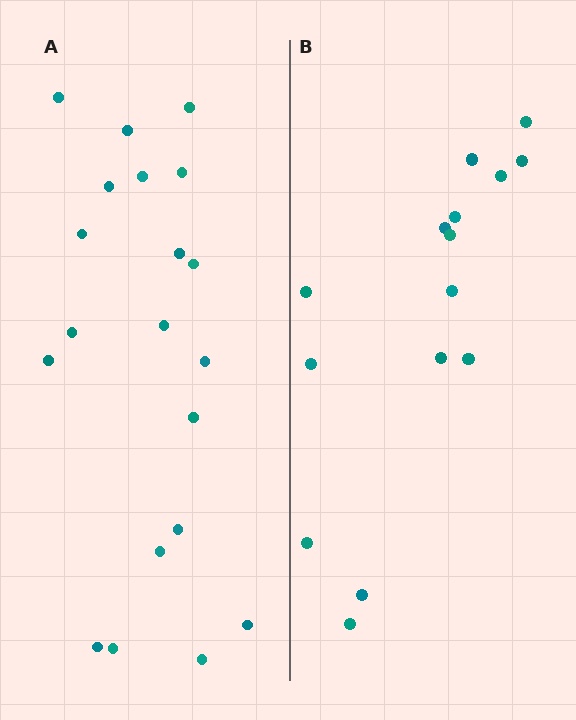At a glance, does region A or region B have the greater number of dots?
Region A (the left region) has more dots.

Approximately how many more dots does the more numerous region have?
Region A has about 5 more dots than region B.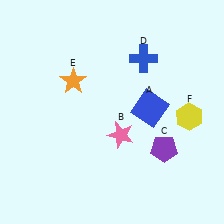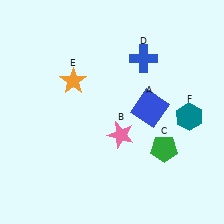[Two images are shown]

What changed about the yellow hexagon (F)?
In Image 1, F is yellow. In Image 2, it changed to teal.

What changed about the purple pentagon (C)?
In Image 1, C is purple. In Image 2, it changed to green.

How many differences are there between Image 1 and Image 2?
There are 2 differences between the two images.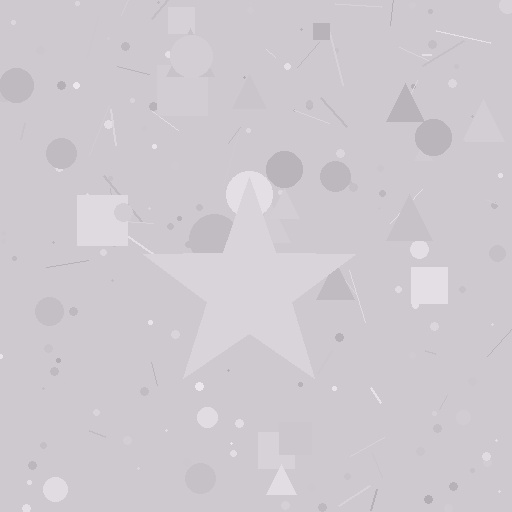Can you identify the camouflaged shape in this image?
The camouflaged shape is a star.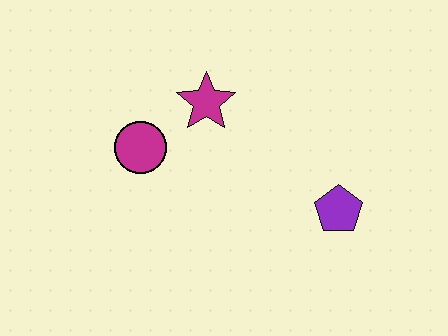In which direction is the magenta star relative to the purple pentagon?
The magenta star is to the left of the purple pentagon.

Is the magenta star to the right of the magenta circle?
Yes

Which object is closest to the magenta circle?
The magenta star is closest to the magenta circle.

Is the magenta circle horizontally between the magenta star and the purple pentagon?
No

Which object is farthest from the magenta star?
The purple pentagon is farthest from the magenta star.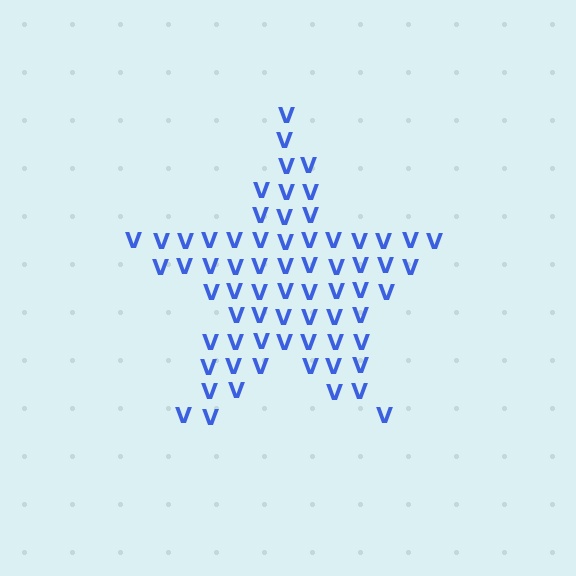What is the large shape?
The large shape is a star.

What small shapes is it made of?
It is made of small letter V's.